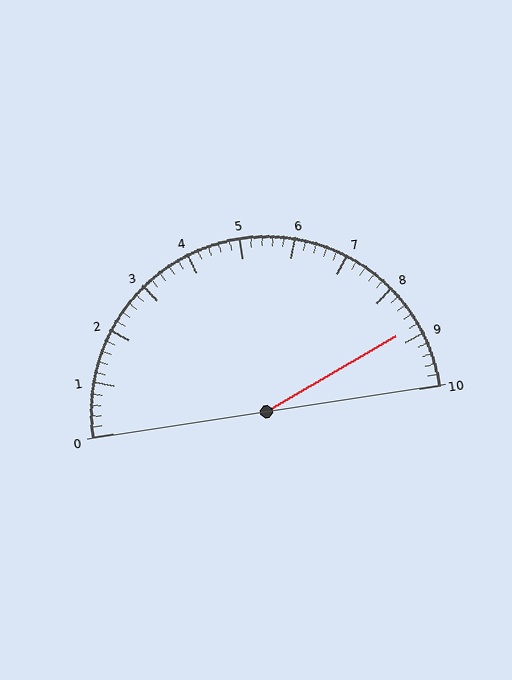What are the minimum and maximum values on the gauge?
The gauge ranges from 0 to 10.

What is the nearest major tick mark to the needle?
The nearest major tick mark is 9.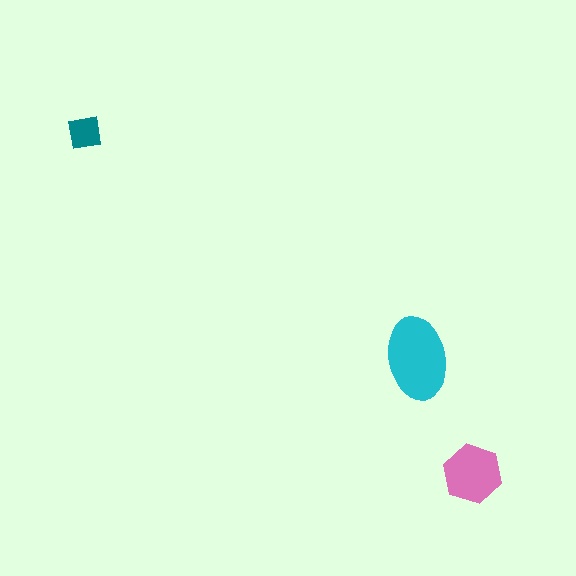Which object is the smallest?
The teal square.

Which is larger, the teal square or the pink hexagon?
The pink hexagon.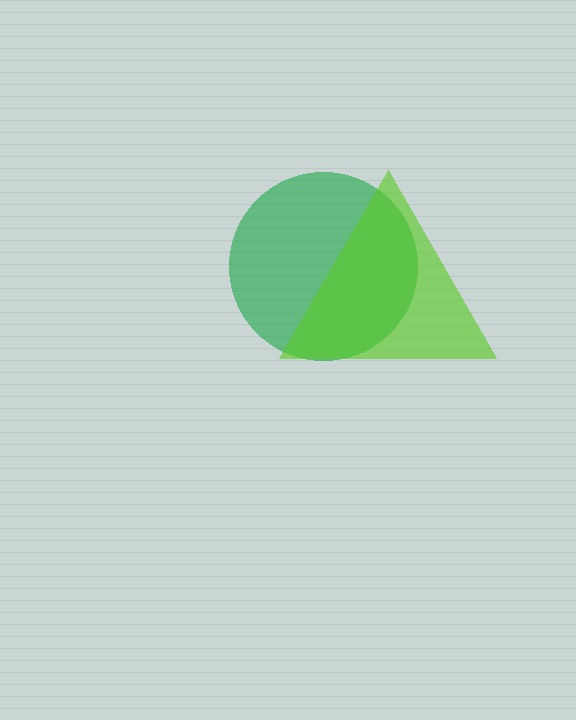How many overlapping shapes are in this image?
There are 2 overlapping shapes in the image.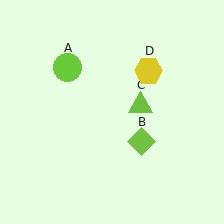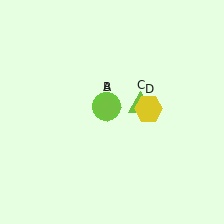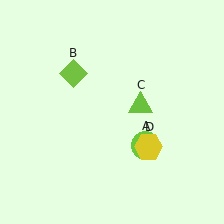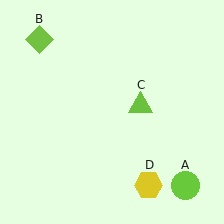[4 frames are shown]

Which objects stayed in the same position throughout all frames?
Lime triangle (object C) remained stationary.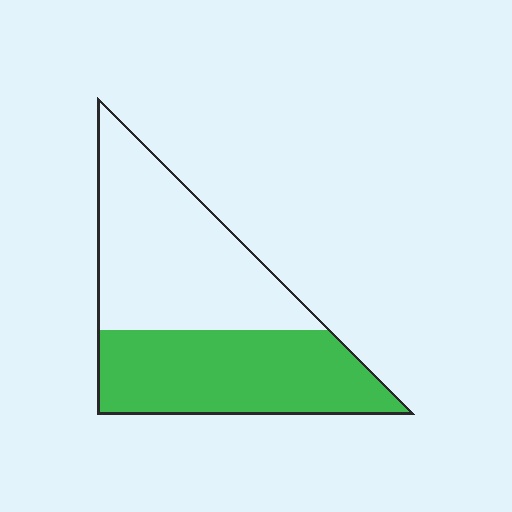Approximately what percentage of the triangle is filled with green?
Approximately 45%.